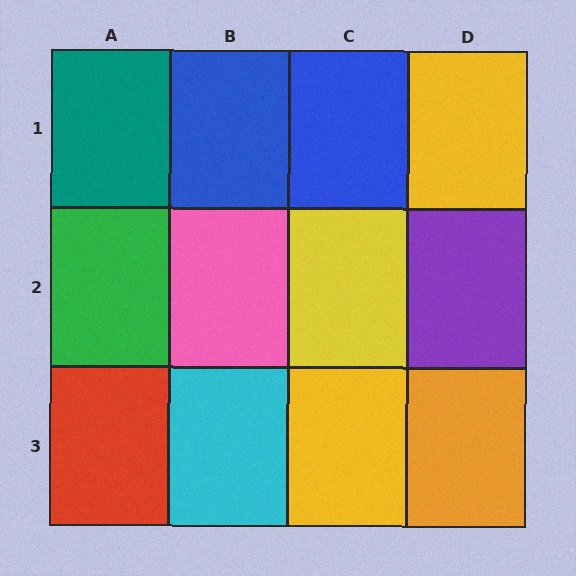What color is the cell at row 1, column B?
Blue.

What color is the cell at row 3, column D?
Orange.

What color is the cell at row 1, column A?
Teal.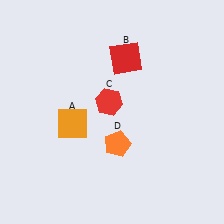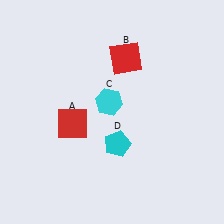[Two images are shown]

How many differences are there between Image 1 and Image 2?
There are 3 differences between the two images.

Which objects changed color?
A changed from orange to red. C changed from red to cyan. D changed from orange to cyan.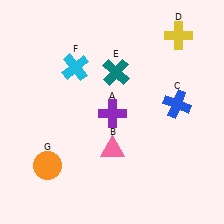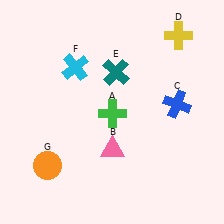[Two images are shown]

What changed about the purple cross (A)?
In Image 1, A is purple. In Image 2, it changed to green.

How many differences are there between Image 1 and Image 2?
There is 1 difference between the two images.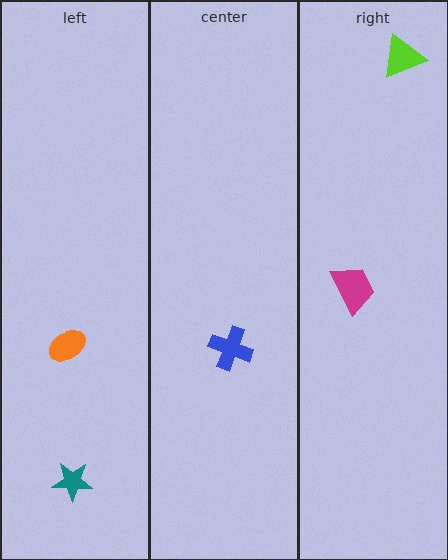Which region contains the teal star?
The left region.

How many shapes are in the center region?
1.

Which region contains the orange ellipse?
The left region.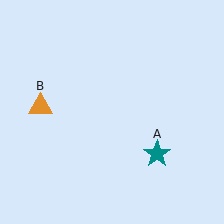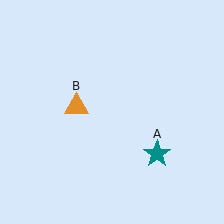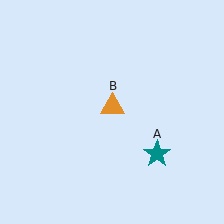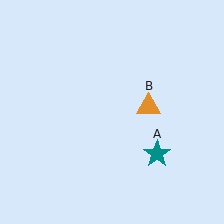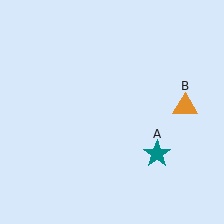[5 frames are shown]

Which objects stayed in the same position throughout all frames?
Teal star (object A) remained stationary.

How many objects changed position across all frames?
1 object changed position: orange triangle (object B).